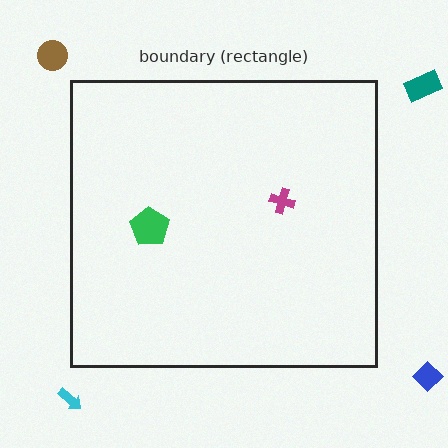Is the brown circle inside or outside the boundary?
Outside.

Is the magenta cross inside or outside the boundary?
Inside.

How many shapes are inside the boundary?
2 inside, 4 outside.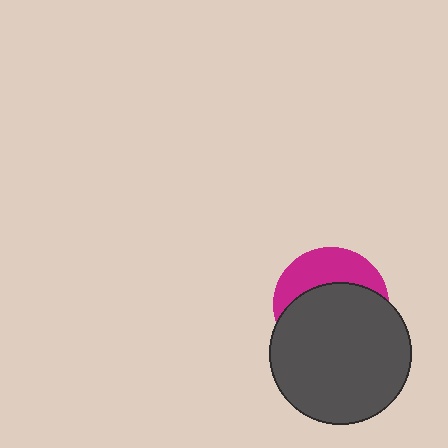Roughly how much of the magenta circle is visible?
A small part of it is visible (roughly 36%).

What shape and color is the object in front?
The object in front is a dark gray circle.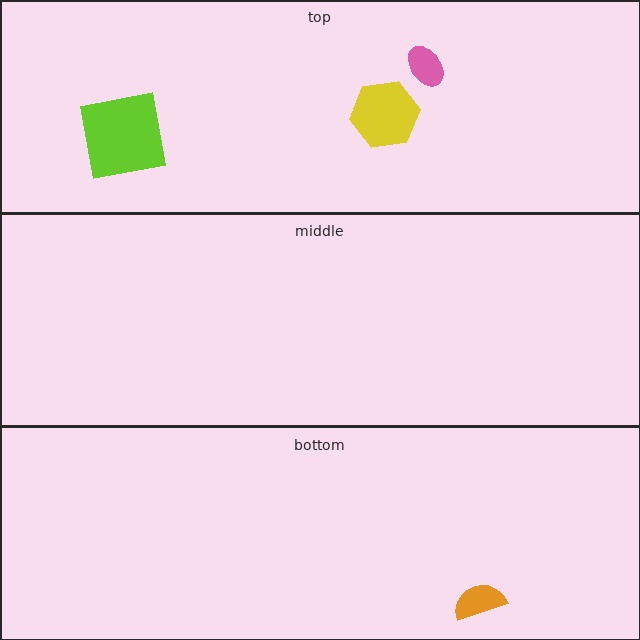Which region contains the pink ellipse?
The top region.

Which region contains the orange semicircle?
The bottom region.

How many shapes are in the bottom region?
1.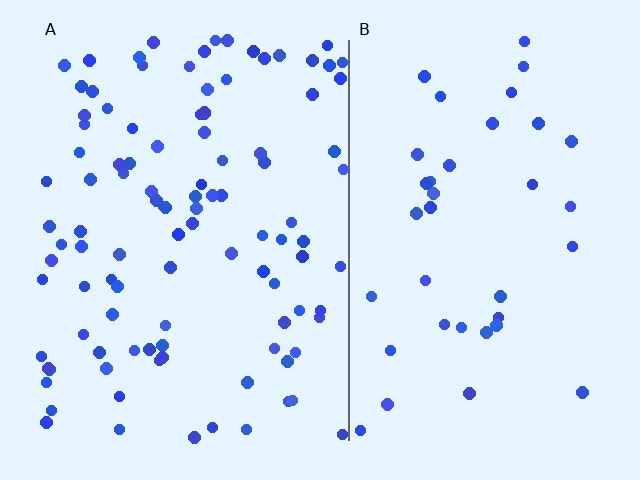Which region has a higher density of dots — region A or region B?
A (the left).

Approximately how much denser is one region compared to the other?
Approximately 2.7× — region A over region B.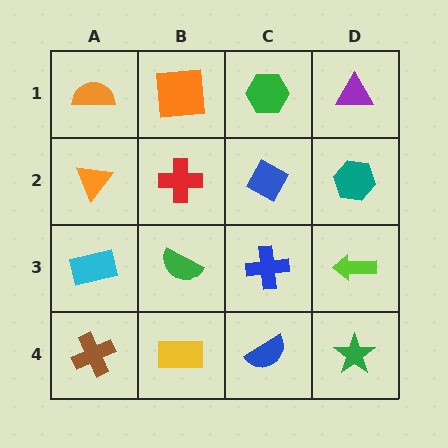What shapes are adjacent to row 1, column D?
A teal hexagon (row 2, column D), a green hexagon (row 1, column C).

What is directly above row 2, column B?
An orange square.